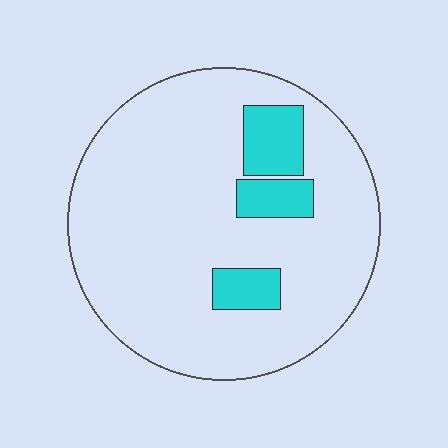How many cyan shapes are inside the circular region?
3.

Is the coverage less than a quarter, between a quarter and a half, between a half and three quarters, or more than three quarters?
Less than a quarter.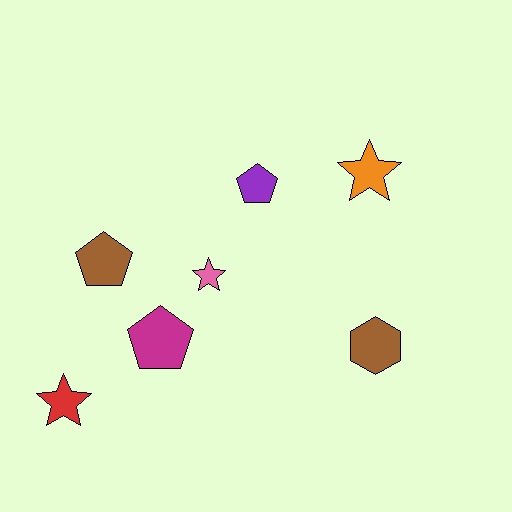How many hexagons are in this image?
There is 1 hexagon.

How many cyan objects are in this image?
There are no cyan objects.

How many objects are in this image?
There are 7 objects.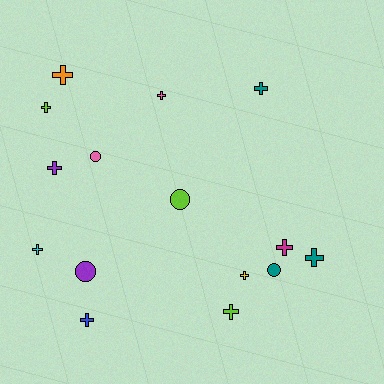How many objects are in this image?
There are 15 objects.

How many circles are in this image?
There are 4 circles.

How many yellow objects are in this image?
There is 1 yellow object.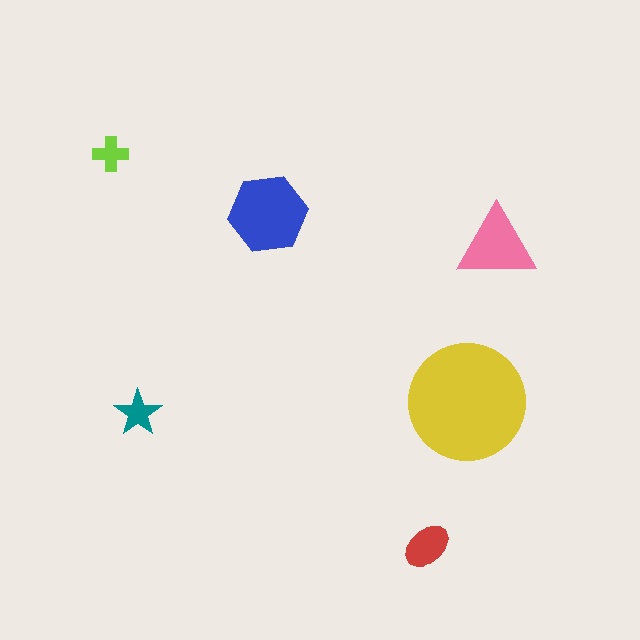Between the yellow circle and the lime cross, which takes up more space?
The yellow circle.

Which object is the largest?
The yellow circle.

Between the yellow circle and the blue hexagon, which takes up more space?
The yellow circle.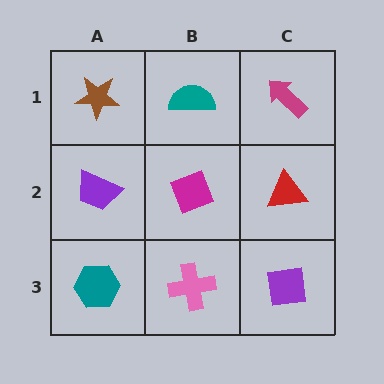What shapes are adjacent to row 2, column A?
A brown star (row 1, column A), a teal hexagon (row 3, column A), a magenta diamond (row 2, column B).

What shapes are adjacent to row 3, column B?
A magenta diamond (row 2, column B), a teal hexagon (row 3, column A), a purple square (row 3, column C).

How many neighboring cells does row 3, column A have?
2.